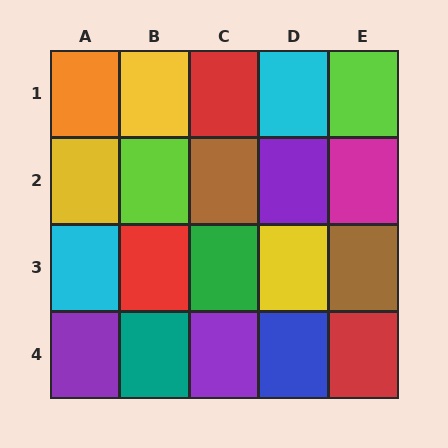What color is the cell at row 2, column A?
Yellow.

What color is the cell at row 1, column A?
Orange.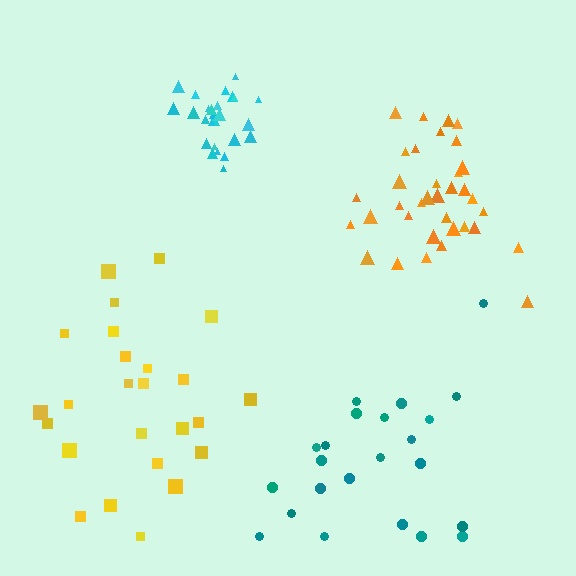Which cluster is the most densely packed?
Cyan.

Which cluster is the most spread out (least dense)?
Teal.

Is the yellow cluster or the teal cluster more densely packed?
Yellow.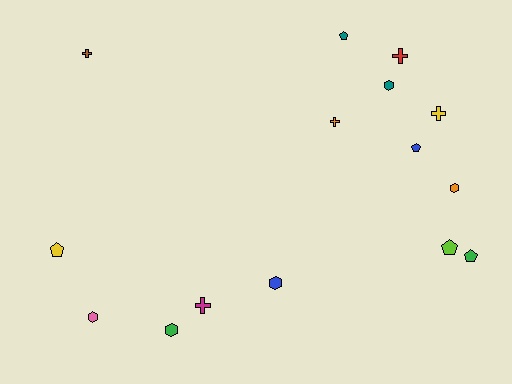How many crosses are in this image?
There are 5 crosses.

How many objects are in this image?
There are 15 objects.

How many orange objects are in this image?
There are 2 orange objects.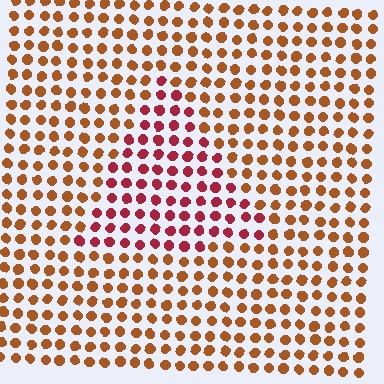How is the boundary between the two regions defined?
The boundary is defined purely by a slight shift in hue (about 37 degrees). Spacing, size, and orientation are identical on both sides.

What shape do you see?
I see a triangle.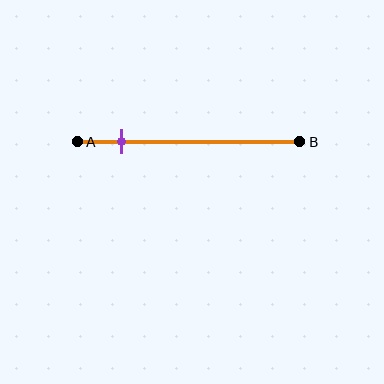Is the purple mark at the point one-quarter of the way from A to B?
No, the mark is at about 20% from A, not at the 25% one-quarter point.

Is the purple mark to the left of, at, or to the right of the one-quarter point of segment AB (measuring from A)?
The purple mark is to the left of the one-quarter point of segment AB.